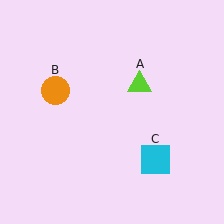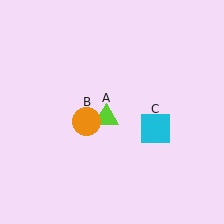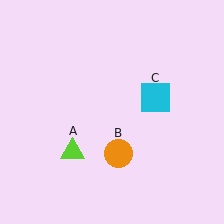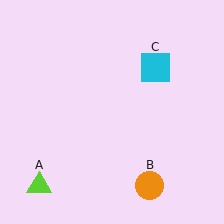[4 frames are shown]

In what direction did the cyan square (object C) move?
The cyan square (object C) moved up.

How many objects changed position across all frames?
3 objects changed position: lime triangle (object A), orange circle (object B), cyan square (object C).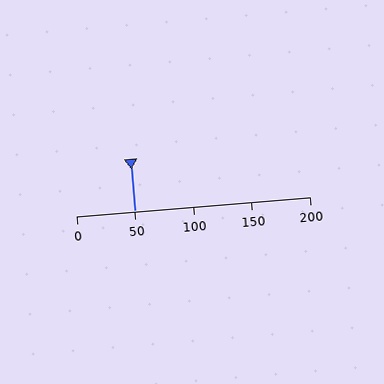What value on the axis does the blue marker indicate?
The marker indicates approximately 50.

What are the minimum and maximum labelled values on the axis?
The axis runs from 0 to 200.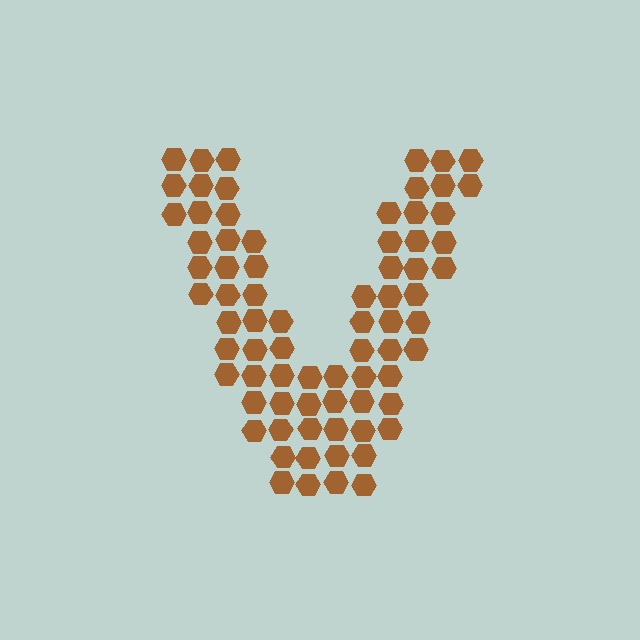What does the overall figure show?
The overall figure shows the letter V.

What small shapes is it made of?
It is made of small hexagons.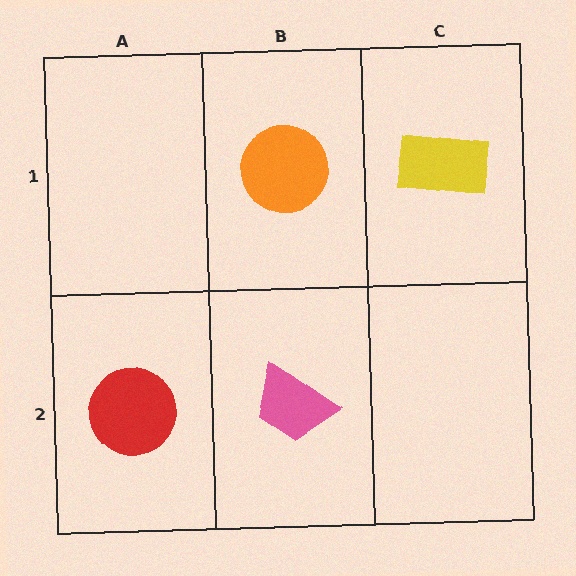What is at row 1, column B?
An orange circle.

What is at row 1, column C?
A yellow rectangle.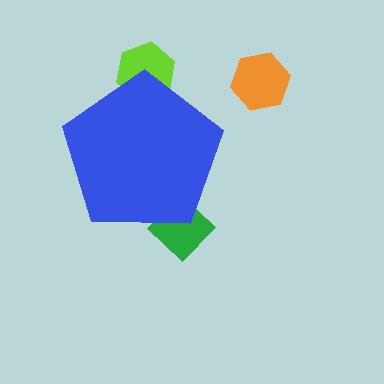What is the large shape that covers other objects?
A blue pentagon.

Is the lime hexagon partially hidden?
Yes, the lime hexagon is partially hidden behind the blue pentagon.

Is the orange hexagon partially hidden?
No, the orange hexagon is fully visible.